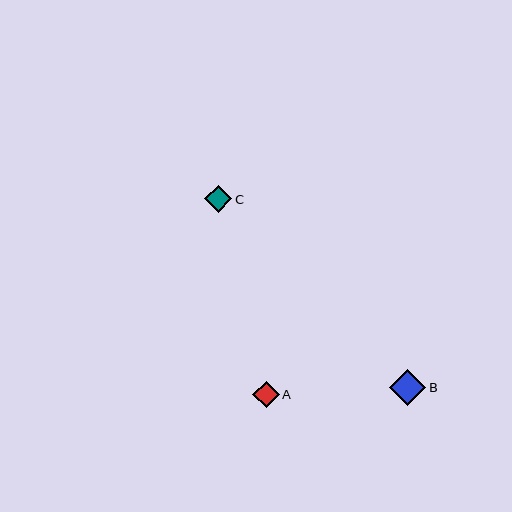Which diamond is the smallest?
Diamond A is the smallest with a size of approximately 26 pixels.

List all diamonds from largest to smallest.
From largest to smallest: B, C, A.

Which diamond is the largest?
Diamond B is the largest with a size of approximately 36 pixels.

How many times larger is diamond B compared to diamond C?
Diamond B is approximately 1.3 times the size of diamond C.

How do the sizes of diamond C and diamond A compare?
Diamond C and diamond A are approximately the same size.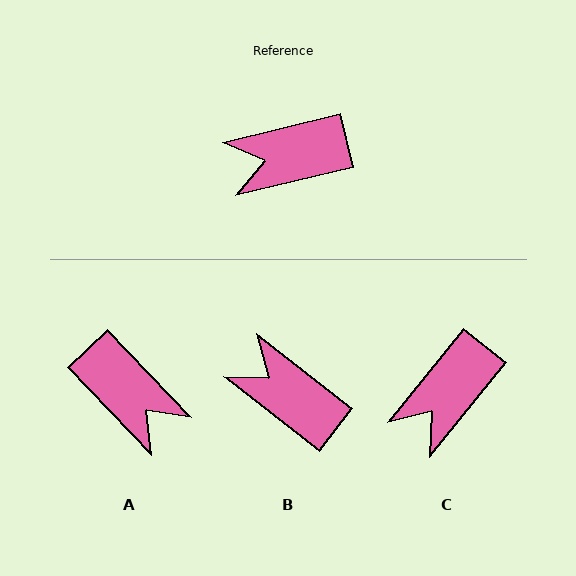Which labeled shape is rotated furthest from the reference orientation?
A, about 120 degrees away.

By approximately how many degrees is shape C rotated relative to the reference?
Approximately 37 degrees counter-clockwise.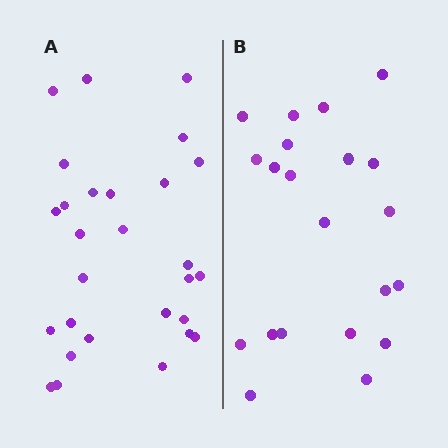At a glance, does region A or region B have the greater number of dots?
Region A (the left region) has more dots.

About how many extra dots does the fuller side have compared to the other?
Region A has roughly 8 or so more dots than region B.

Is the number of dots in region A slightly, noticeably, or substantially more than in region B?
Region A has noticeably more, but not dramatically so. The ratio is roughly 1.3 to 1.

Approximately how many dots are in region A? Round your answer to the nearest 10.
About 30 dots. (The exact count is 28, which rounds to 30.)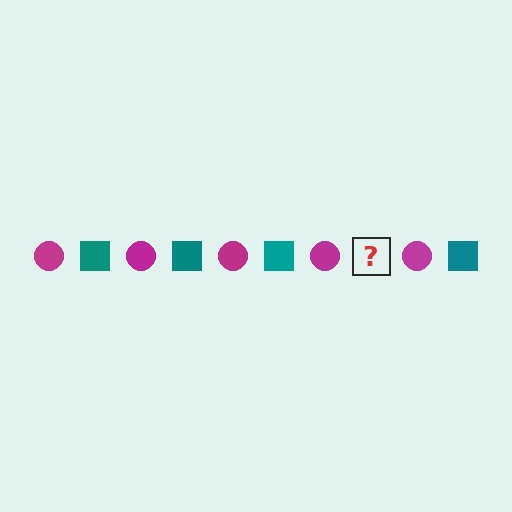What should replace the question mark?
The question mark should be replaced with a teal square.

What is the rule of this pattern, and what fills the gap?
The rule is that the pattern alternates between magenta circle and teal square. The gap should be filled with a teal square.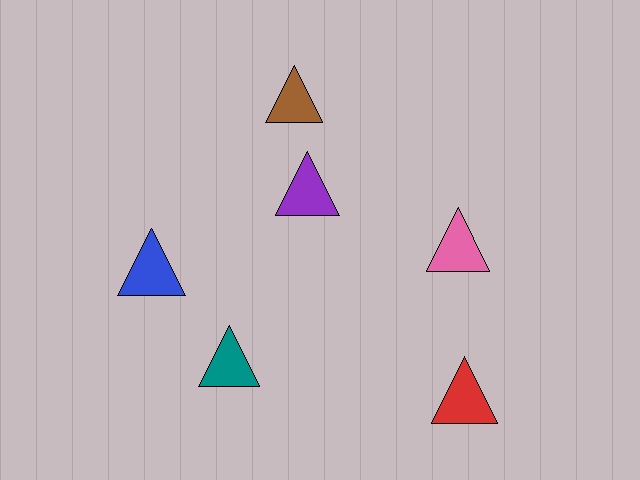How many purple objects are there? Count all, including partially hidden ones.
There is 1 purple object.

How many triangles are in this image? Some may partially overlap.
There are 6 triangles.